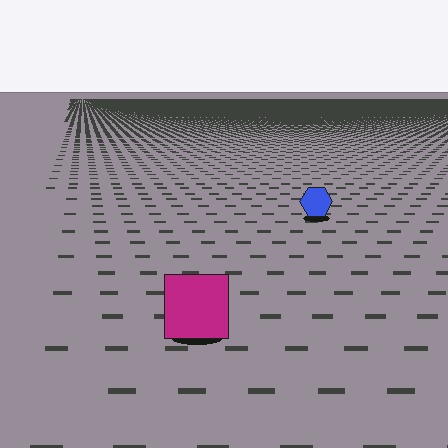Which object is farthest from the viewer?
The blue hexagon is farthest from the viewer. It appears smaller and the ground texture around it is denser.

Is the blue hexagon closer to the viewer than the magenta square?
No. The magenta square is closer — you can tell from the texture gradient: the ground texture is coarser near it.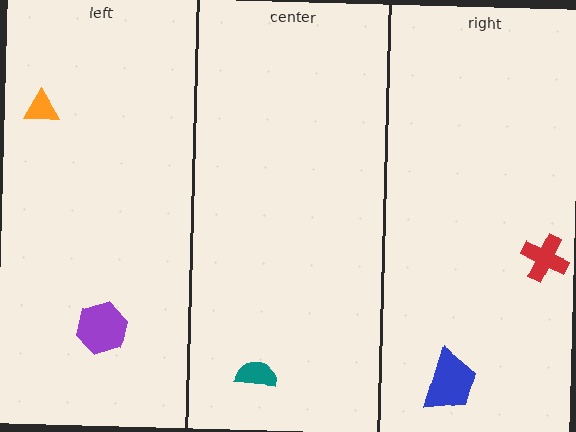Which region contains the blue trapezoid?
The right region.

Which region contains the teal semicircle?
The center region.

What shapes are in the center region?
The teal semicircle.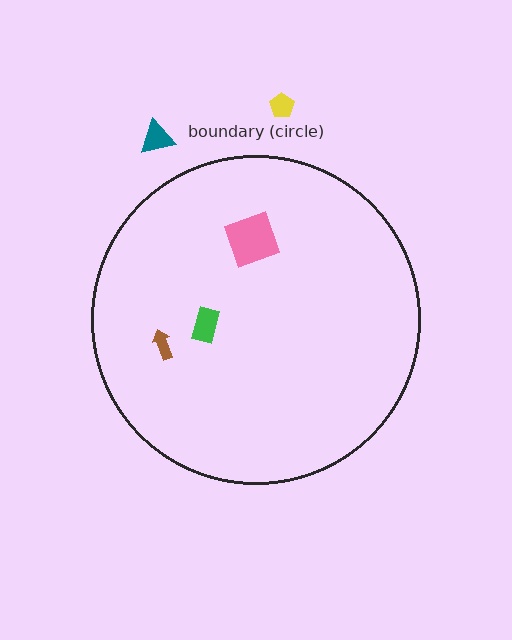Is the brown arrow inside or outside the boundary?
Inside.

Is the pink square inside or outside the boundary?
Inside.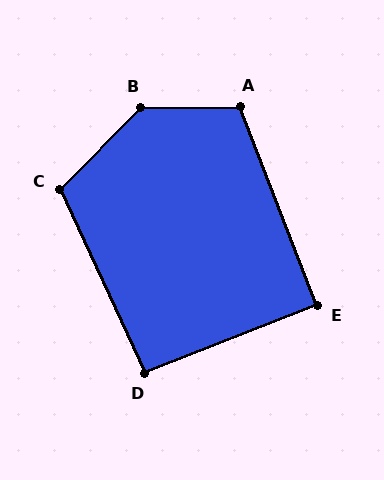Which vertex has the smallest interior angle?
E, at approximately 90 degrees.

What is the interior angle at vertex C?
Approximately 110 degrees (obtuse).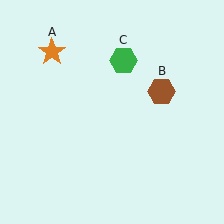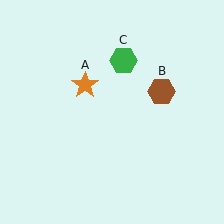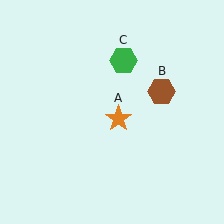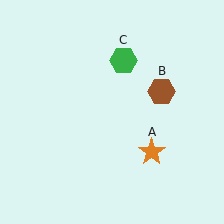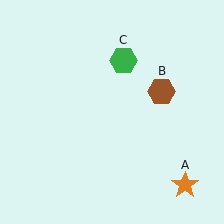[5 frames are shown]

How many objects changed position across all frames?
1 object changed position: orange star (object A).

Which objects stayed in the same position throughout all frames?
Brown hexagon (object B) and green hexagon (object C) remained stationary.